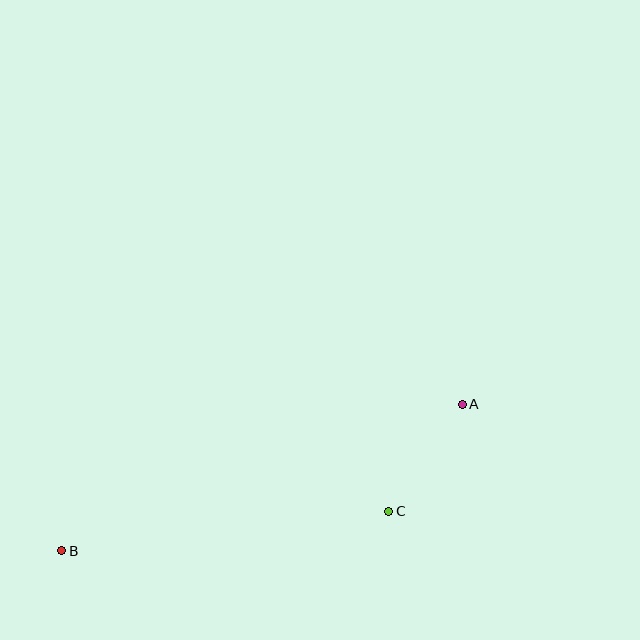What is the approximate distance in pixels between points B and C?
The distance between B and C is approximately 329 pixels.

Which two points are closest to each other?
Points A and C are closest to each other.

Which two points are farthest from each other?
Points A and B are farthest from each other.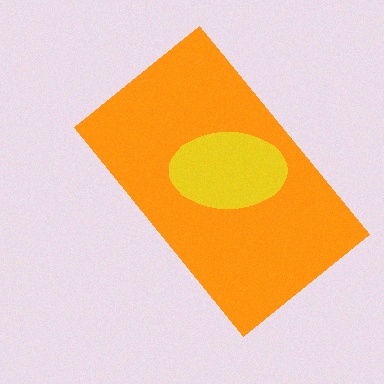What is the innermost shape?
The yellow ellipse.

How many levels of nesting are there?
2.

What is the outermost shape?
The orange rectangle.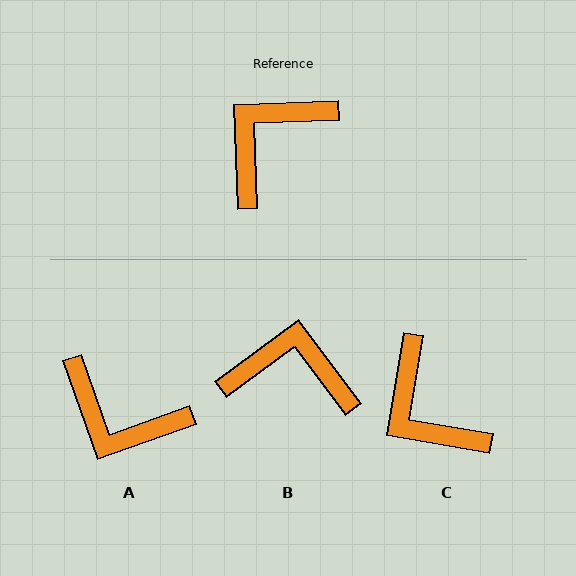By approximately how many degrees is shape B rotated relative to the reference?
Approximately 55 degrees clockwise.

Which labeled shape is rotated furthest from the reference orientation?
A, about 107 degrees away.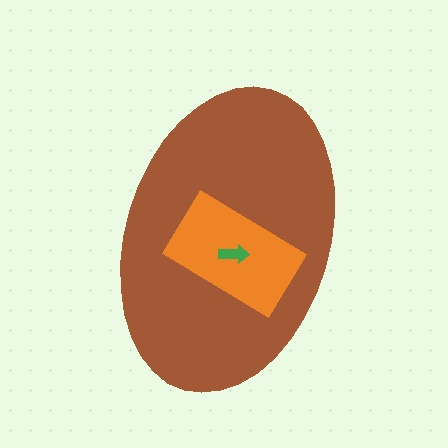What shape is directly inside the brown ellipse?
The orange rectangle.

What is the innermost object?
The green arrow.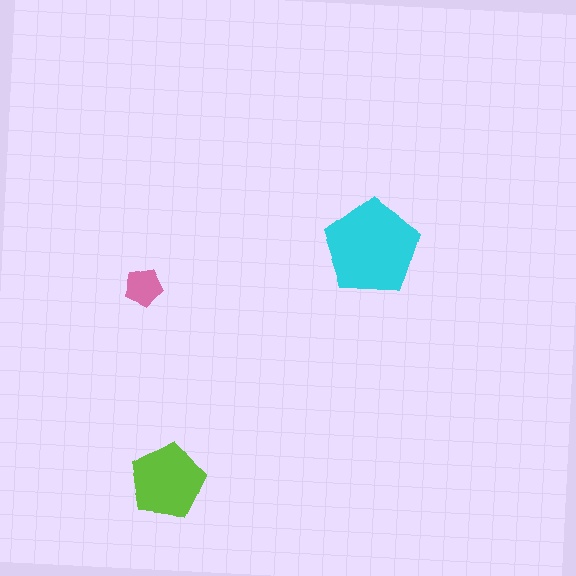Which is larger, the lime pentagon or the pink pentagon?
The lime one.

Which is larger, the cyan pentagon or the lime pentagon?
The cyan one.